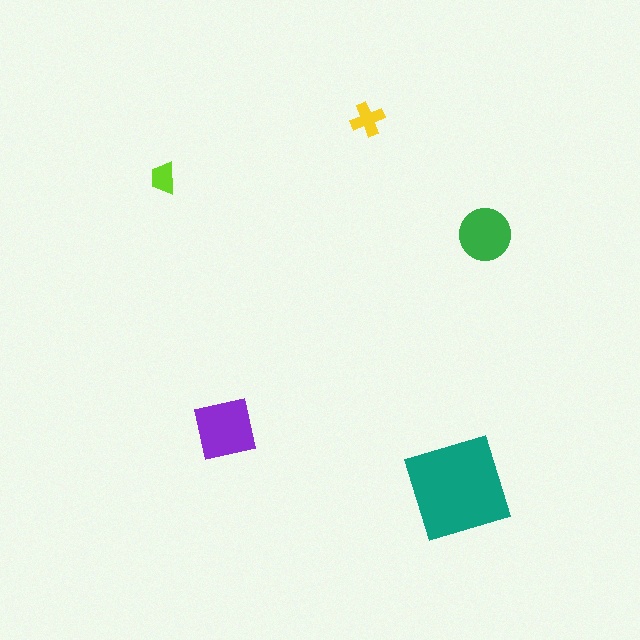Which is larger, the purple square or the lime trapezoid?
The purple square.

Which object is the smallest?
The lime trapezoid.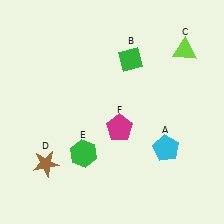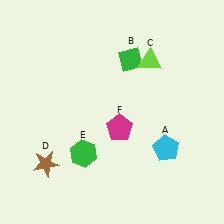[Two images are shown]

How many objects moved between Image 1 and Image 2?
1 object moved between the two images.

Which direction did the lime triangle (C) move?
The lime triangle (C) moved left.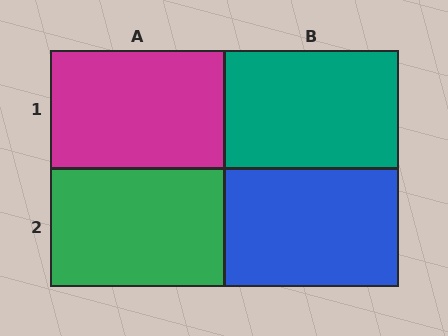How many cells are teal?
1 cell is teal.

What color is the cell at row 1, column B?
Teal.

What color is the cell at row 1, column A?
Magenta.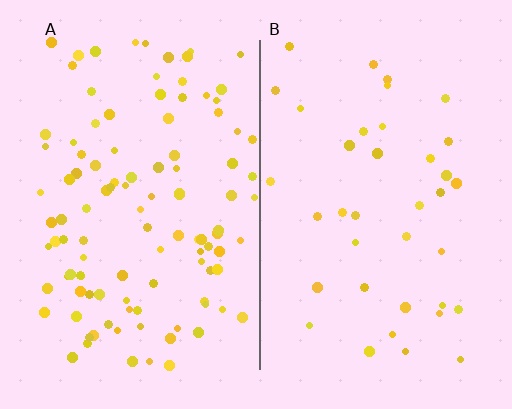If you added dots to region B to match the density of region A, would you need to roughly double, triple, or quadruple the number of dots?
Approximately triple.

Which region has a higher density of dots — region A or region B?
A (the left).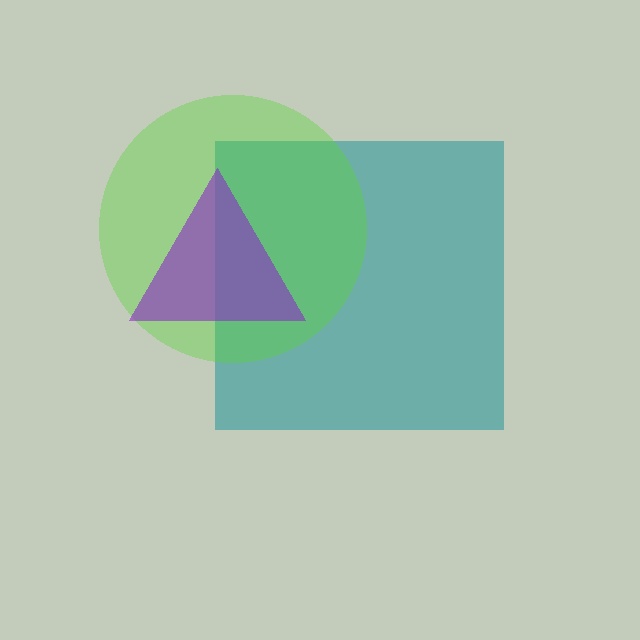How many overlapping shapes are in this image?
There are 3 overlapping shapes in the image.